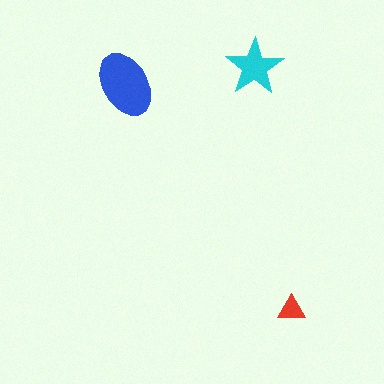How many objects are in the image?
There are 3 objects in the image.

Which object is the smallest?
The red triangle.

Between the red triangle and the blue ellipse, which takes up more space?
The blue ellipse.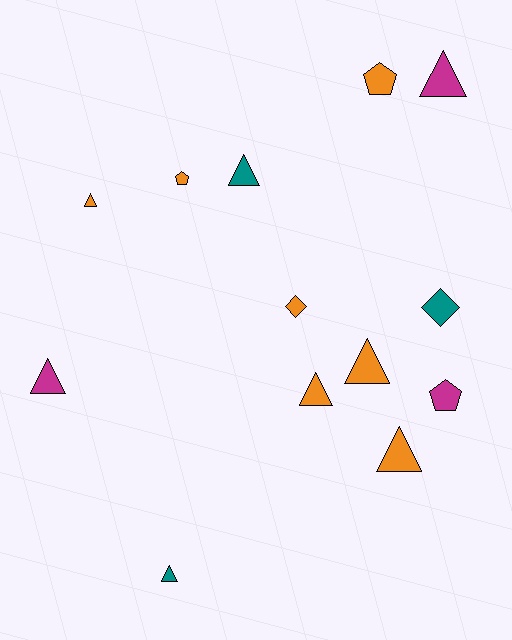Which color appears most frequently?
Orange, with 7 objects.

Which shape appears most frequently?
Triangle, with 8 objects.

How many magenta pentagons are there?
There is 1 magenta pentagon.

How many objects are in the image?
There are 13 objects.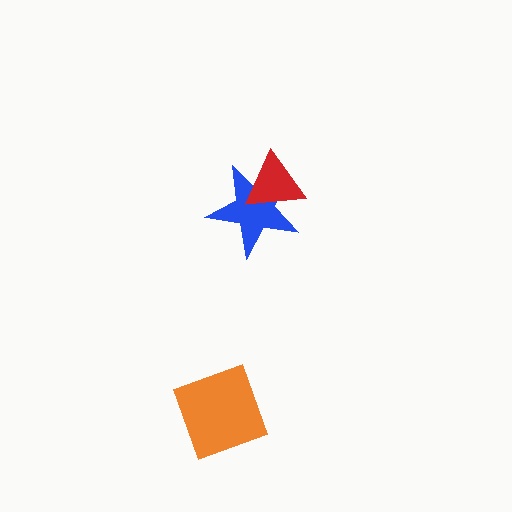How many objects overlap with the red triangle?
1 object overlaps with the red triangle.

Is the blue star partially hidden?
Yes, it is partially covered by another shape.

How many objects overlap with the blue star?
1 object overlaps with the blue star.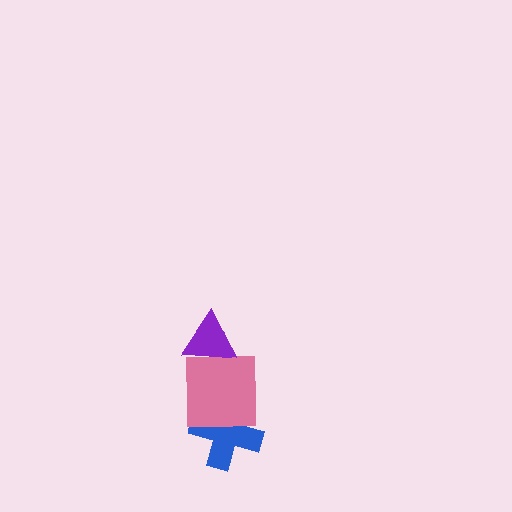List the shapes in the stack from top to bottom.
From top to bottom: the purple triangle, the pink square, the blue cross.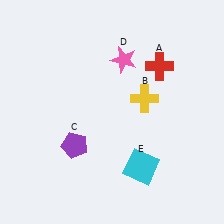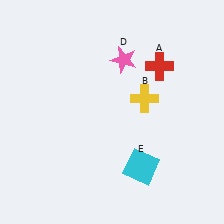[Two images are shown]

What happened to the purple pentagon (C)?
The purple pentagon (C) was removed in Image 2. It was in the bottom-left area of Image 1.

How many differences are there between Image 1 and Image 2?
There is 1 difference between the two images.